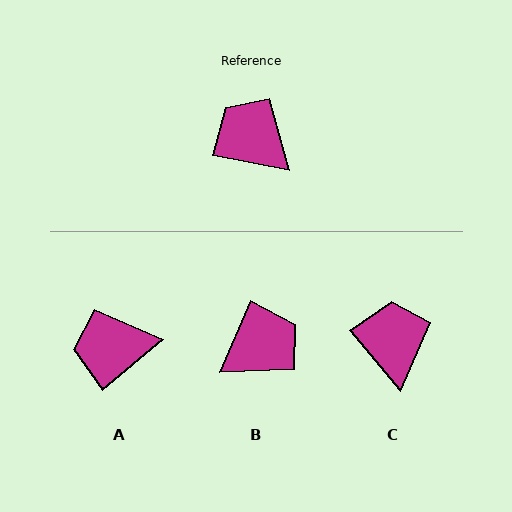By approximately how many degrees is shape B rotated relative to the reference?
Approximately 103 degrees clockwise.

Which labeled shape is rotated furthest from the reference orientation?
B, about 103 degrees away.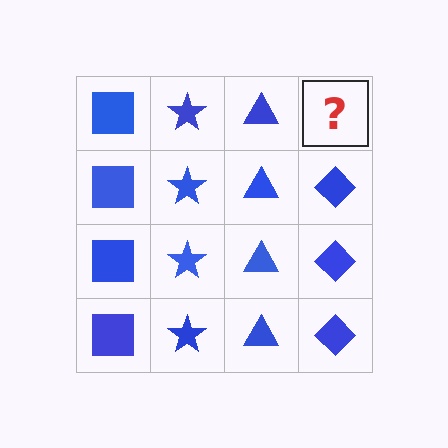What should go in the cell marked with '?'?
The missing cell should contain a blue diamond.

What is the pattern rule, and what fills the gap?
The rule is that each column has a consistent shape. The gap should be filled with a blue diamond.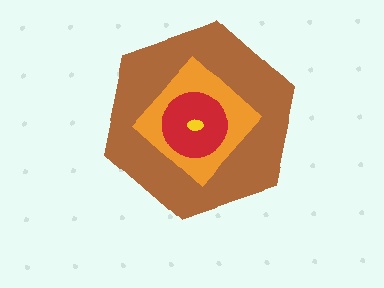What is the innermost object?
The yellow ellipse.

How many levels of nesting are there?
4.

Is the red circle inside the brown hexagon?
Yes.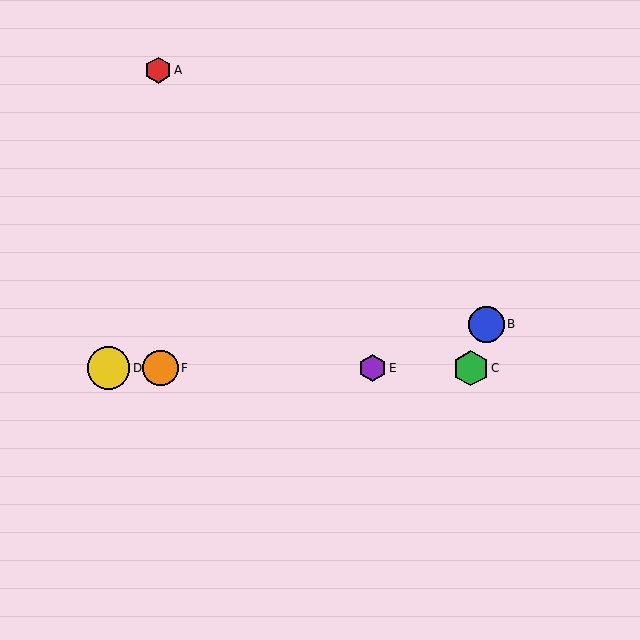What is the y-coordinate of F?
Object F is at y≈368.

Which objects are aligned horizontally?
Objects C, D, E, F are aligned horizontally.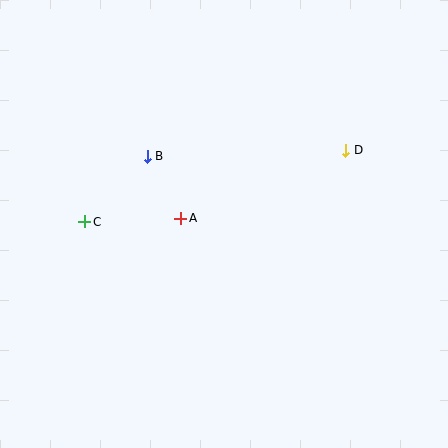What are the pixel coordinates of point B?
Point B is at (147, 156).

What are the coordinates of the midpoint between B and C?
The midpoint between B and C is at (116, 189).